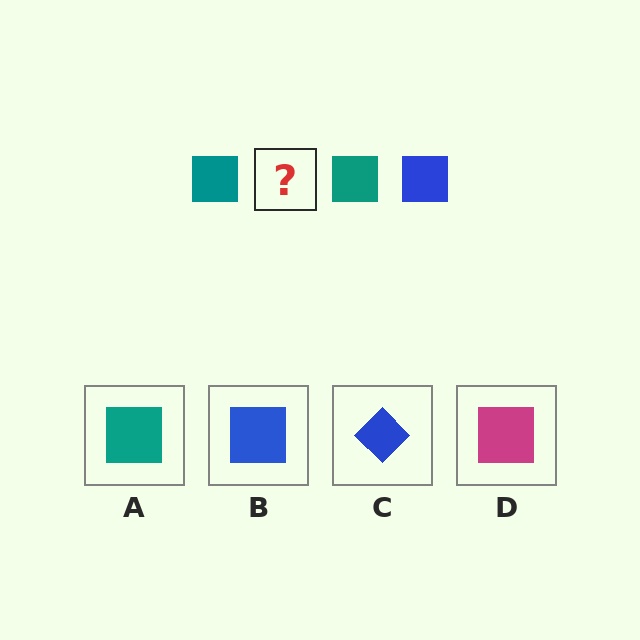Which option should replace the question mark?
Option B.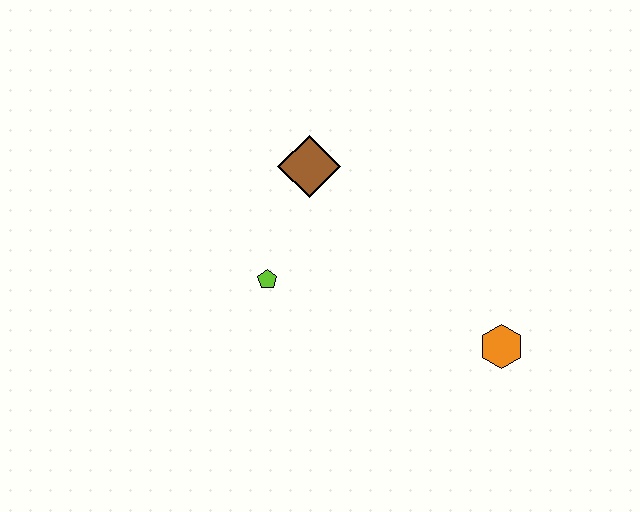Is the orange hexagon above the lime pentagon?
No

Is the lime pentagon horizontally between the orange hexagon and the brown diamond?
No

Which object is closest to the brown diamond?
The lime pentagon is closest to the brown diamond.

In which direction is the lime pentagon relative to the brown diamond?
The lime pentagon is below the brown diamond.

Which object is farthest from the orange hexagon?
The brown diamond is farthest from the orange hexagon.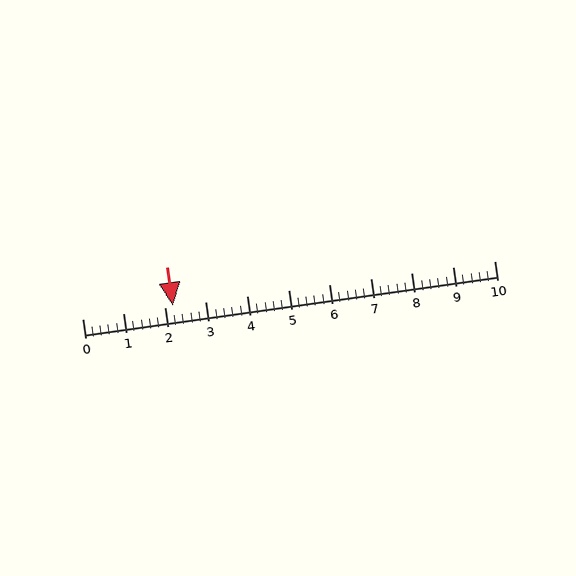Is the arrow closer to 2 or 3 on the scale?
The arrow is closer to 2.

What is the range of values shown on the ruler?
The ruler shows values from 0 to 10.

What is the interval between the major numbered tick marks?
The major tick marks are spaced 1 units apart.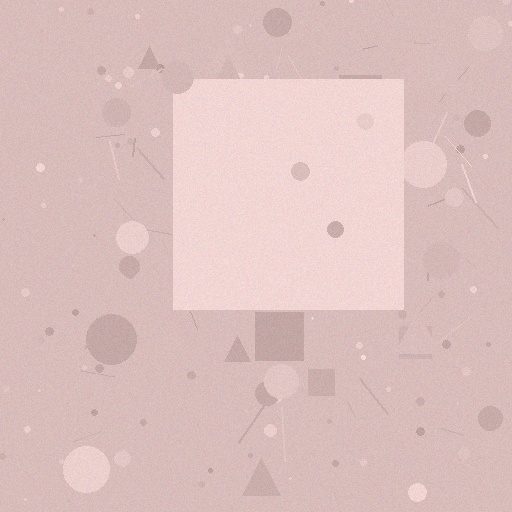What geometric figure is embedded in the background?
A square is embedded in the background.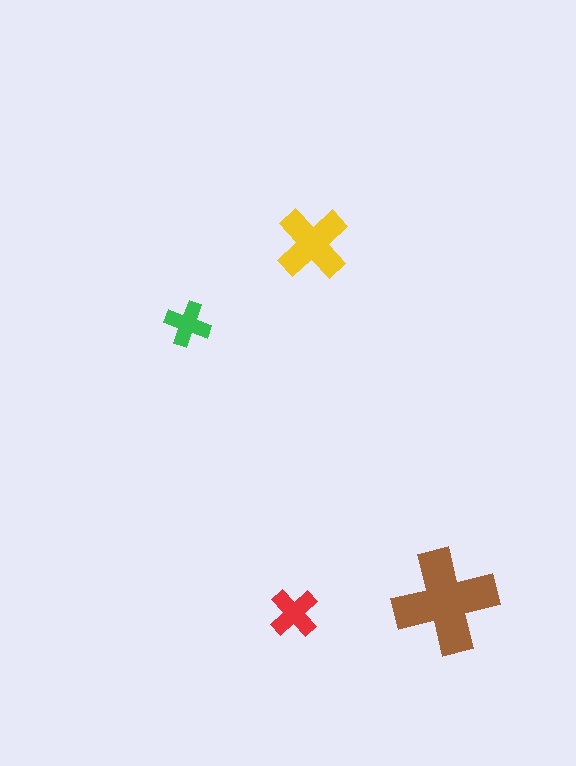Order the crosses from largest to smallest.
the brown one, the yellow one, the red one, the green one.